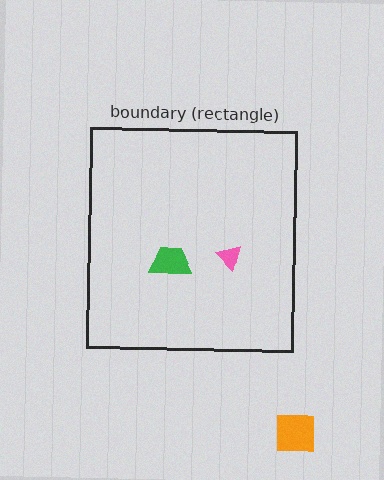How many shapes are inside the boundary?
2 inside, 1 outside.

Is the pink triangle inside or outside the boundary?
Inside.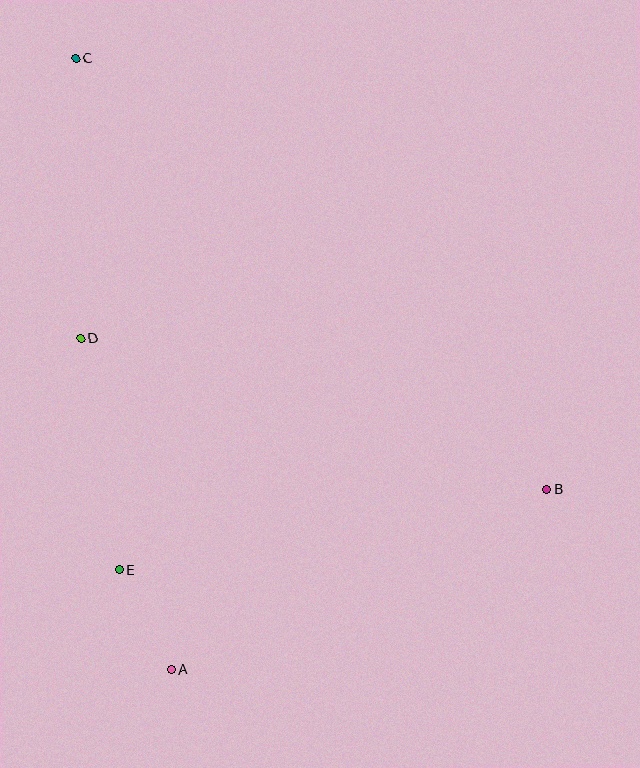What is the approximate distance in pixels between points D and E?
The distance between D and E is approximately 235 pixels.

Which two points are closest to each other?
Points A and E are closest to each other.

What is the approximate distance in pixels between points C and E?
The distance between C and E is approximately 513 pixels.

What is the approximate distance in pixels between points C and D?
The distance between C and D is approximately 280 pixels.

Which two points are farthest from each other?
Points B and C are farthest from each other.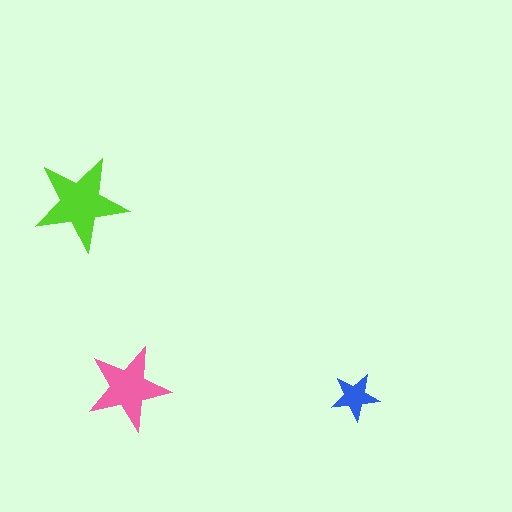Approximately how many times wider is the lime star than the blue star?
About 2 times wider.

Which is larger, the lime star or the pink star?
The lime one.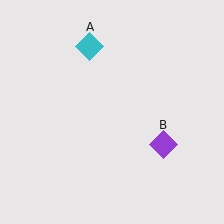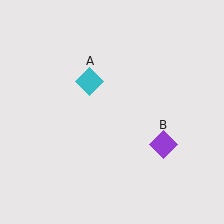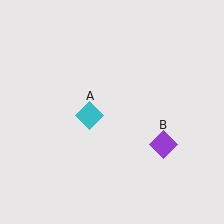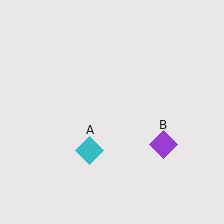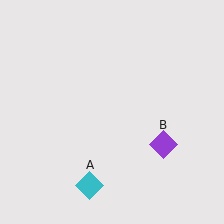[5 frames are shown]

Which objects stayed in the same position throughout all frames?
Purple diamond (object B) remained stationary.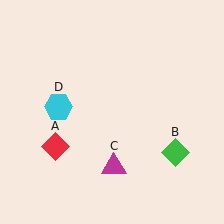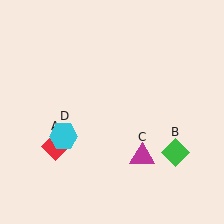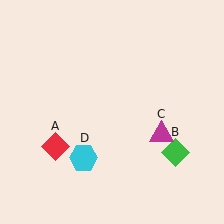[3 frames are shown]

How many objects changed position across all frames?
2 objects changed position: magenta triangle (object C), cyan hexagon (object D).